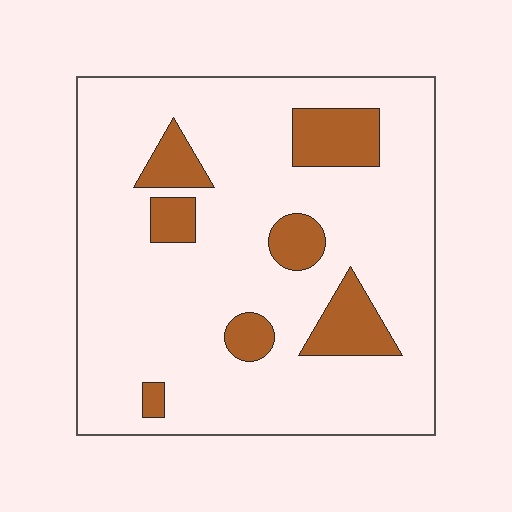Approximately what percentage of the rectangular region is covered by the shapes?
Approximately 15%.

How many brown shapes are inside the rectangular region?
7.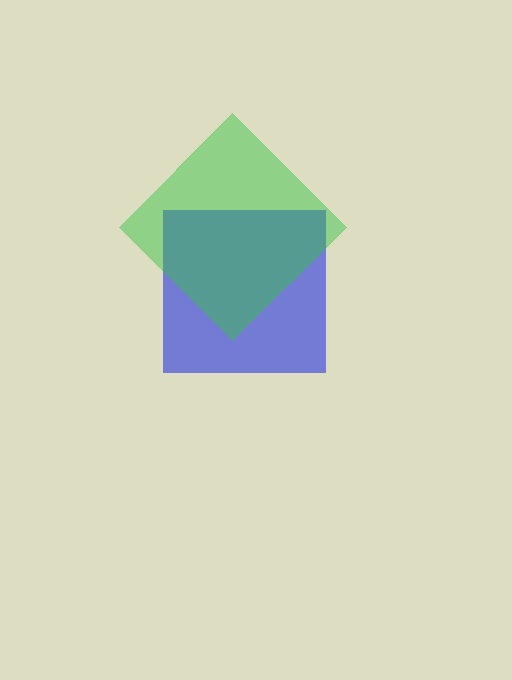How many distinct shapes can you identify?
There are 2 distinct shapes: a blue square, a green diamond.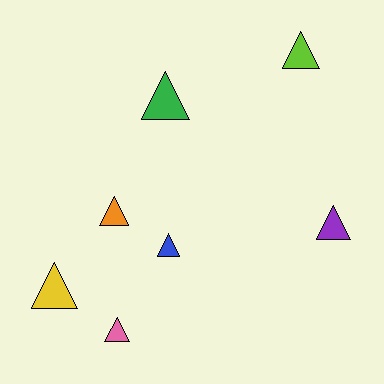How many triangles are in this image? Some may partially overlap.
There are 7 triangles.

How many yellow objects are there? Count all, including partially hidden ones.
There is 1 yellow object.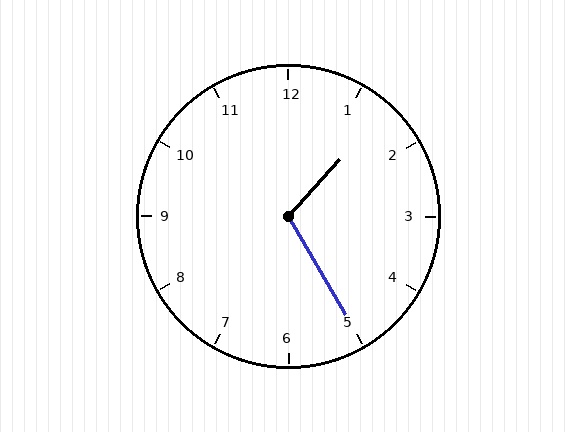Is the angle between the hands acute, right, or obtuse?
It is obtuse.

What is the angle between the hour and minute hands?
Approximately 108 degrees.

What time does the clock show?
1:25.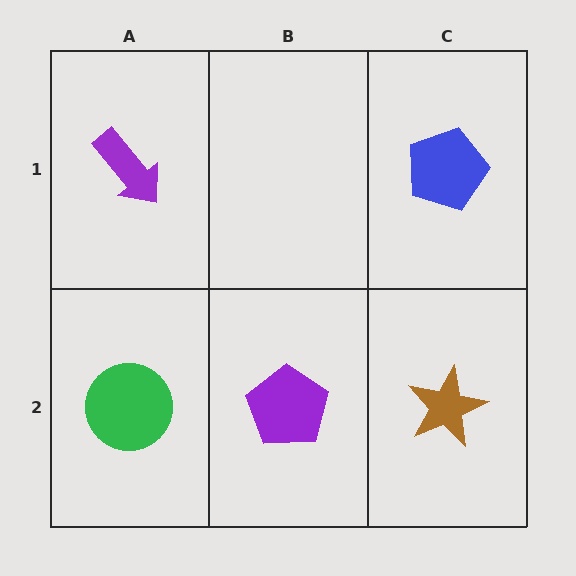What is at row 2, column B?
A purple pentagon.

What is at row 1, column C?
A blue pentagon.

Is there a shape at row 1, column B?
No, that cell is empty.